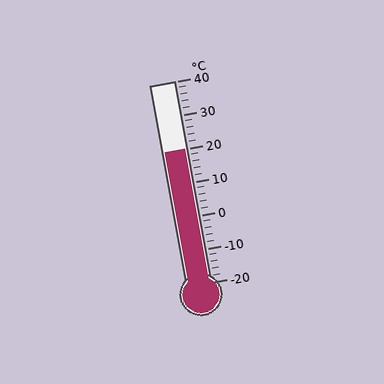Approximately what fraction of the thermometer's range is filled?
The thermometer is filled to approximately 65% of its range.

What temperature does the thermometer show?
The thermometer shows approximately 20°C.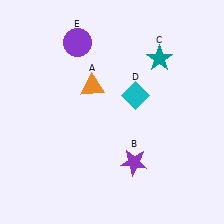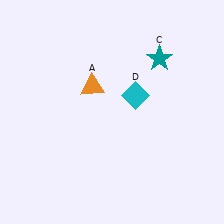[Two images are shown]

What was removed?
The purple star (B), the purple circle (E) were removed in Image 2.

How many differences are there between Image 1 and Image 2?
There are 2 differences between the two images.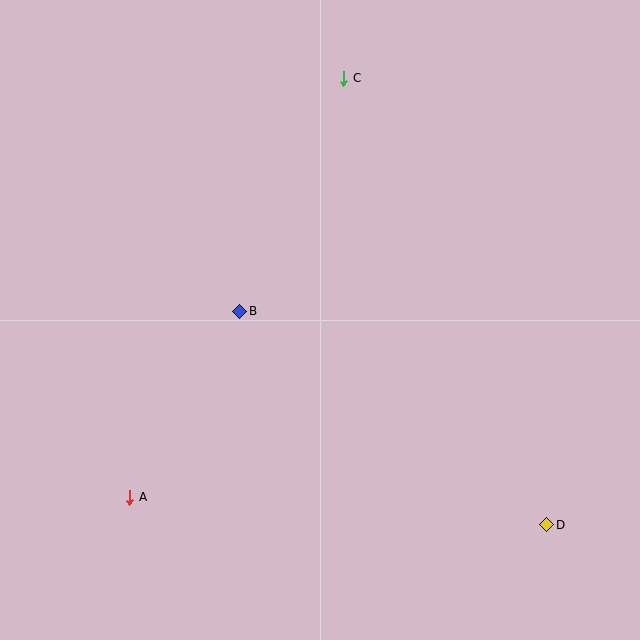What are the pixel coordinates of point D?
Point D is at (547, 525).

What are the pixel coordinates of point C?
Point C is at (344, 78).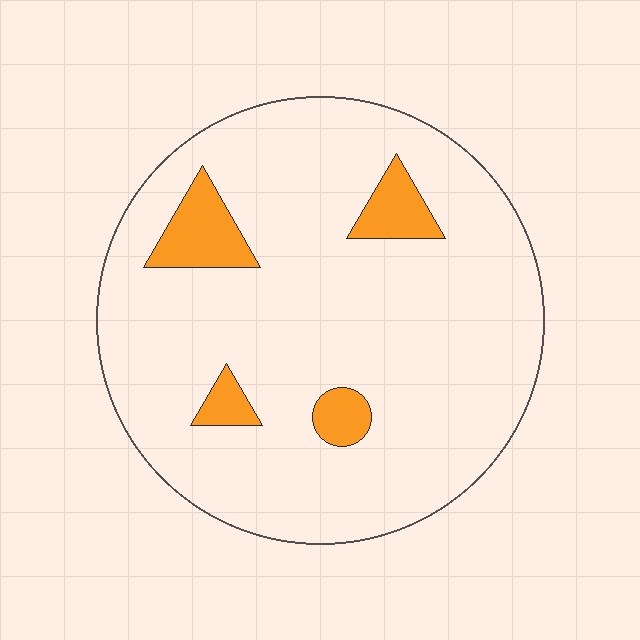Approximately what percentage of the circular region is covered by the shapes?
Approximately 10%.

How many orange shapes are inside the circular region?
4.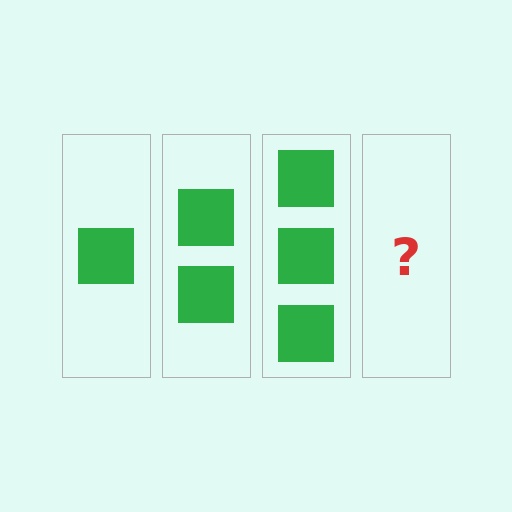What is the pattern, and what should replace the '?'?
The pattern is that each step adds one more square. The '?' should be 4 squares.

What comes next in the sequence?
The next element should be 4 squares.